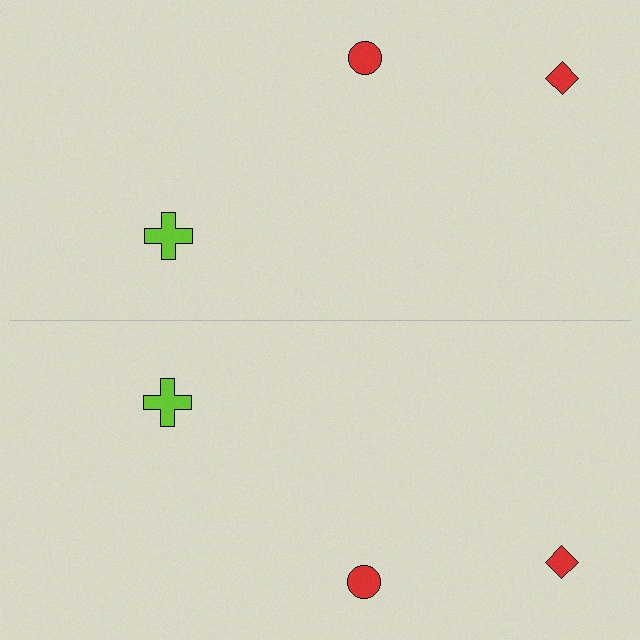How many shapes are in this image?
There are 6 shapes in this image.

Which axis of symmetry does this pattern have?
The pattern has a horizontal axis of symmetry running through the center of the image.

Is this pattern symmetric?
Yes, this pattern has bilateral (reflection) symmetry.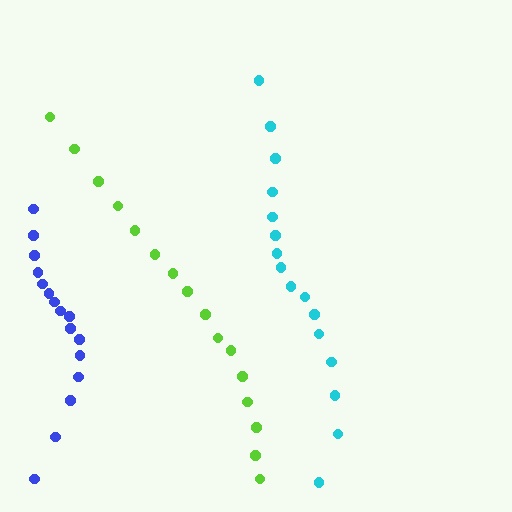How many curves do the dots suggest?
There are 3 distinct paths.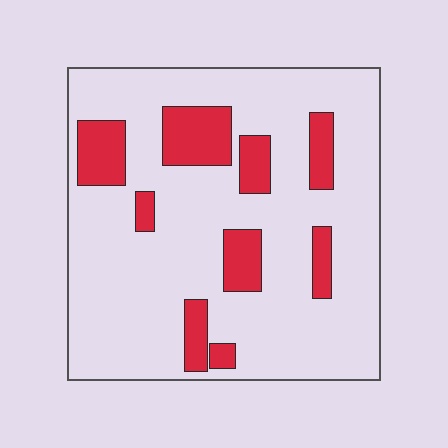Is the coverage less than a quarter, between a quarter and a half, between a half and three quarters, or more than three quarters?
Less than a quarter.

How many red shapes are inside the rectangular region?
9.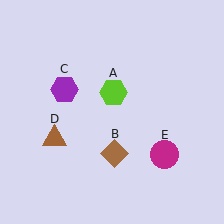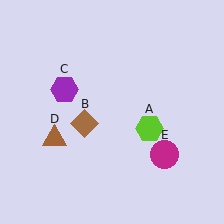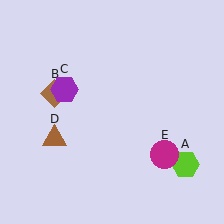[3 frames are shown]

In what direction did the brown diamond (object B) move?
The brown diamond (object B) moved up and to the left.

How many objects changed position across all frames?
2 objects changed position: lime hexagon (object A), brown diamond (object B).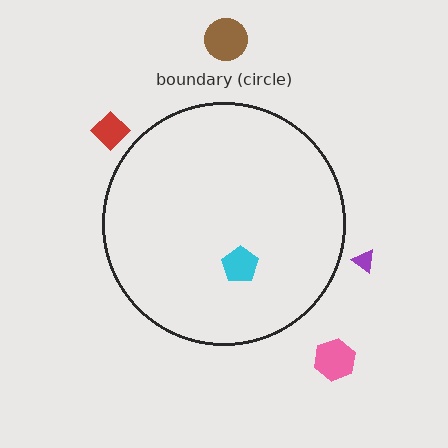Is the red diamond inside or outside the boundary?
Outside.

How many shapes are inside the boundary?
1 inside, 4 outside.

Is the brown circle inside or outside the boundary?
Outside.